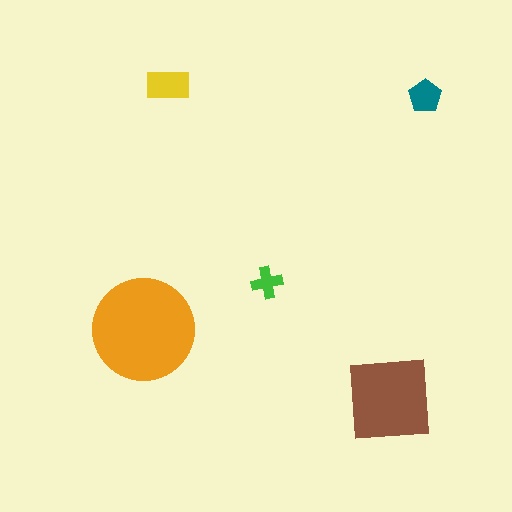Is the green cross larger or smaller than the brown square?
Smaller.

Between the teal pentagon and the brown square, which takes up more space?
The brown square.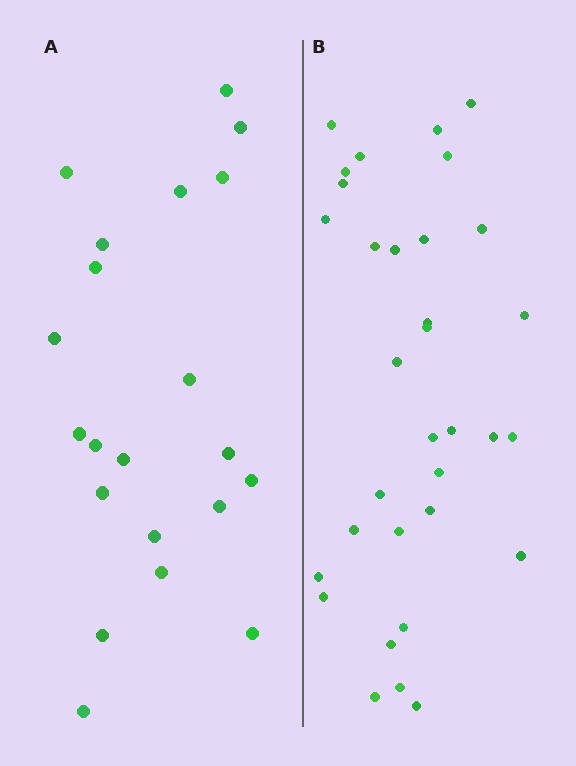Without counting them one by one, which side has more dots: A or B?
Region B (the right region) has more dots.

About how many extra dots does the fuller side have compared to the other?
Region B has roughly 12 or so more dots than region A.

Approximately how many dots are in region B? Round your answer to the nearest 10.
About 30 dots. (The exact count is 33, which rounds to 30.)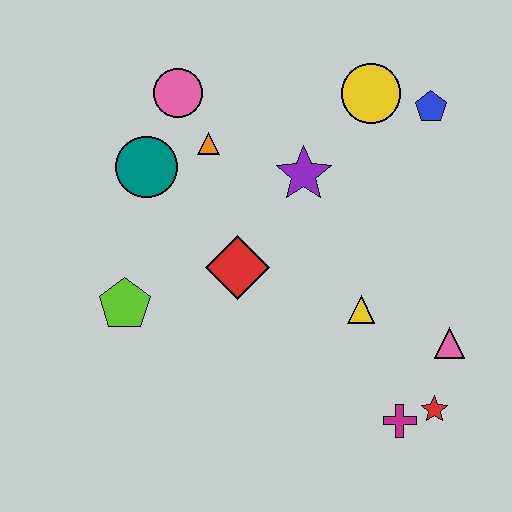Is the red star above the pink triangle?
No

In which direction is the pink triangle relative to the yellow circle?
The pink triangle is below the yellow circle.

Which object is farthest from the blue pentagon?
The lime pentagon is farthest from the blue pentagon.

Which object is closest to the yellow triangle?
The pink triangle is closest to the yellow triangle.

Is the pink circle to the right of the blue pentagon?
No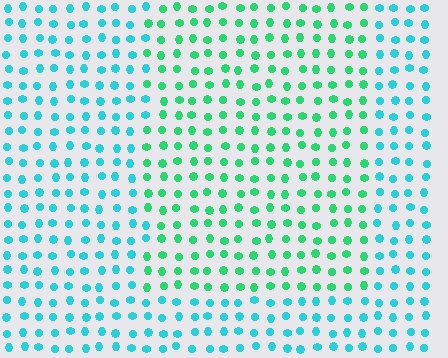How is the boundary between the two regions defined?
The boundary is defined purely by a slight shift in hue (about 38 degrees). Spacing, size, and orientation are identical on both sides.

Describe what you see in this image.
The image is filled with small cyan elements in a uniform arrangement. A rectangle-shaped region is visible where the elements are tinted to a slightly different hue, forming a subtle color boundary.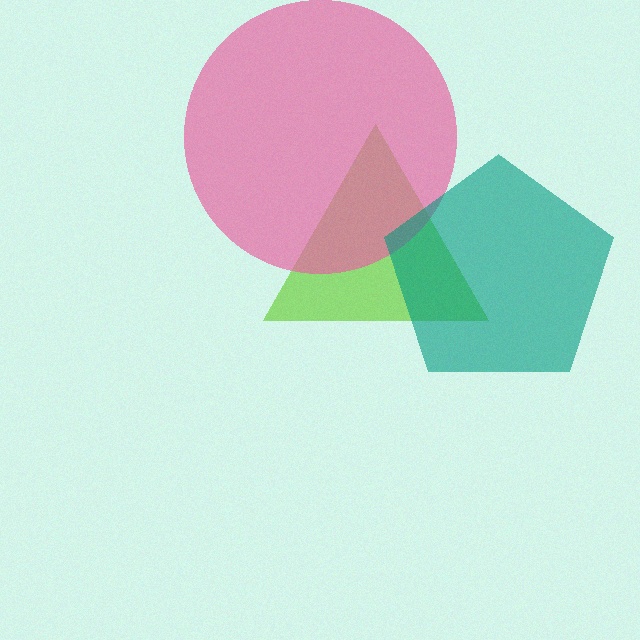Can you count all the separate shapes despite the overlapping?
Yes, there are 3 separate shapes.